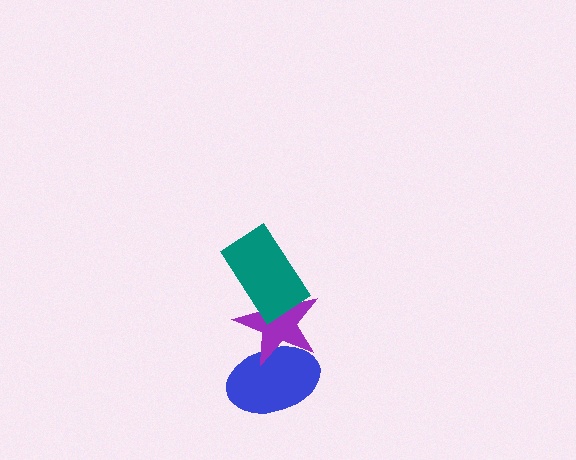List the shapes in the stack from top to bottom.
From top to bottom: the teal rectangle, the purple star, the blue ellipse.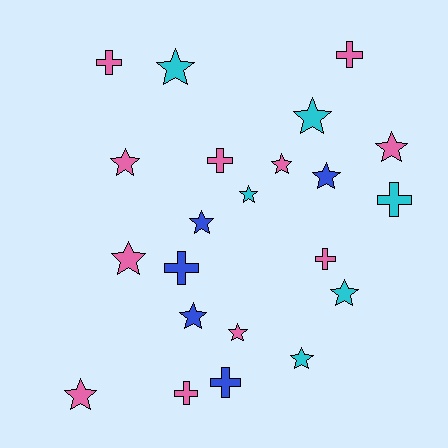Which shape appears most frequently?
Star, with 14 objects.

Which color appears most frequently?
Pink, with 11 objects.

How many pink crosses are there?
There are 5 pink crosses.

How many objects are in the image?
There are 22 objects.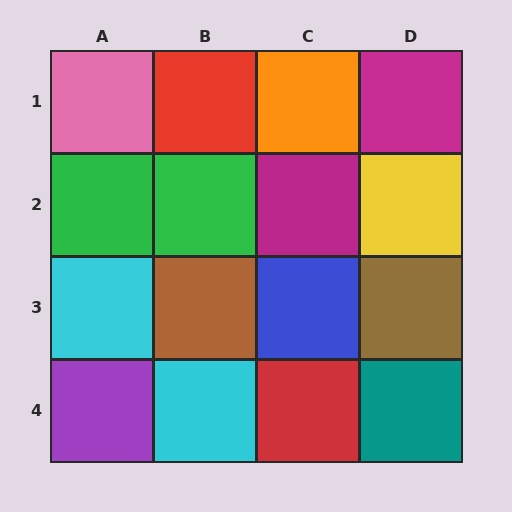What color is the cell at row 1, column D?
Magenta.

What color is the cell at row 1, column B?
Red.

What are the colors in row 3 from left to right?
Cyan, brown, blue, brown.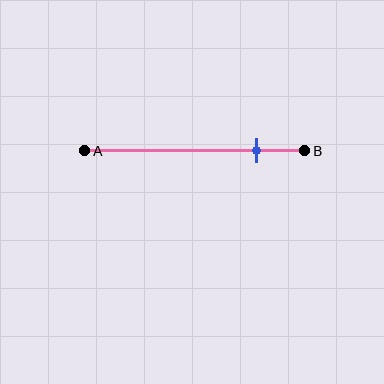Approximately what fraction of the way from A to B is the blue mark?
The blue mark is approximately 80% of the way from A to B.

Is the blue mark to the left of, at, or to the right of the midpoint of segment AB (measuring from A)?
The blue mark is to the right of the midpoint of segment AB.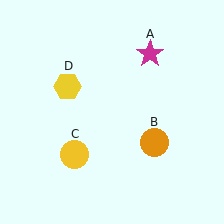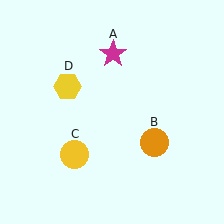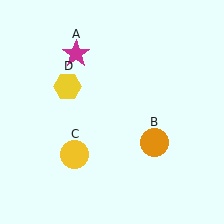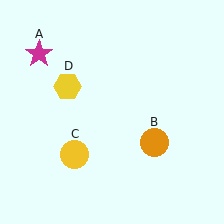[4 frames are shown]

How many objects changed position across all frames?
1 object changed position: magenta star (object A).